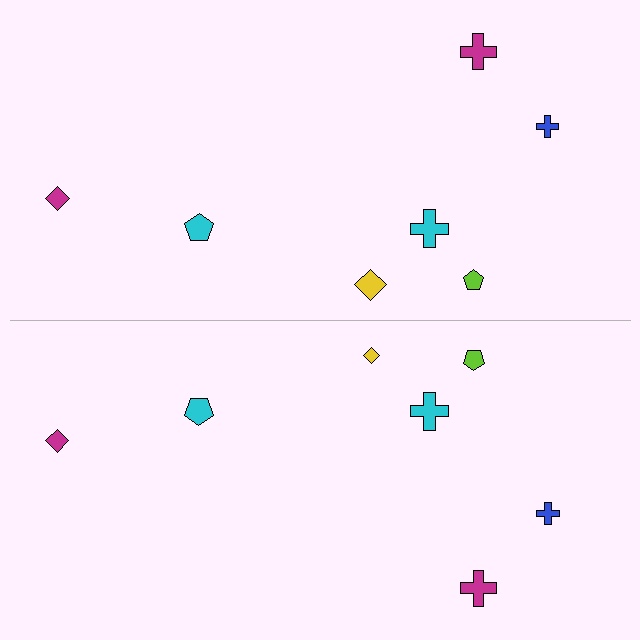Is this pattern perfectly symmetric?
No, the pattern is not perfectly symmetric. The yellow diamond on the bottom side has a different size than its mirror counterpart.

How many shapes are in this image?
There are 14 shapes in this image.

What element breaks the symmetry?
The yellow diamond on the bottom side has a different size than its mirror counterpart.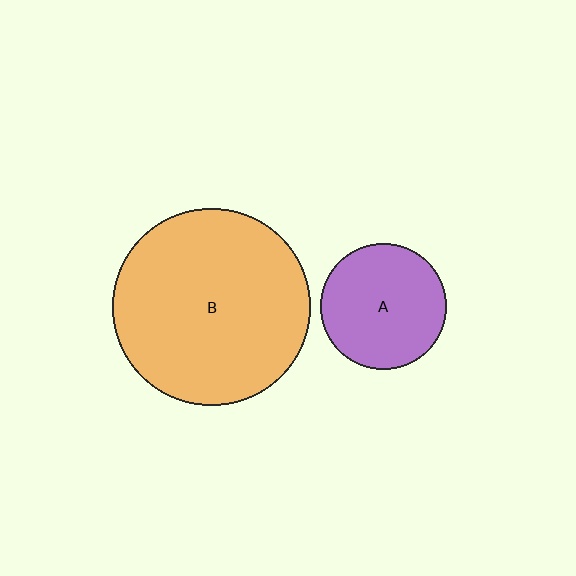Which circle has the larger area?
Circle B (orange).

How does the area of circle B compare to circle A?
Approximately 2.4 times.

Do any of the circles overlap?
No, none of the circles overlap.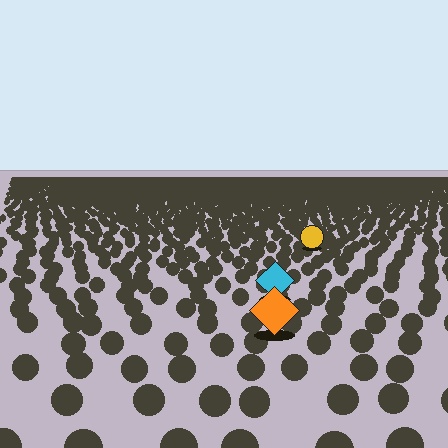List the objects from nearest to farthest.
From nearest to farthest: the orange diamond, the cyan diamond, the yellow circle.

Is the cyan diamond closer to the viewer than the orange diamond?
No. The orange diamond is closer — you can tell from the texture gradient: the ground texture is coarser near it.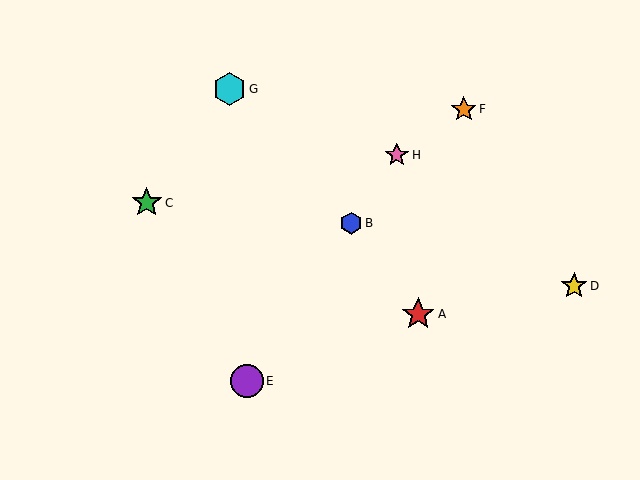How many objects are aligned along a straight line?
3 objects (B, E, H) are aligned along a straight line.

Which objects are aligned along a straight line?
Objects B, E, H are aligned along a straight line.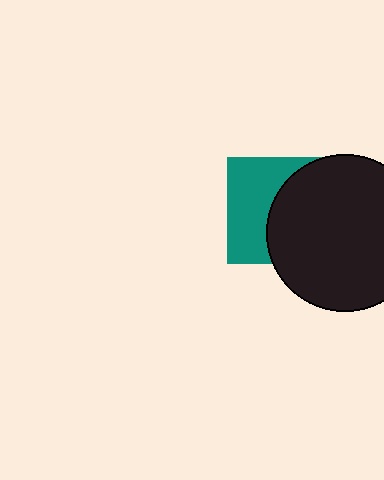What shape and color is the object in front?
The object in front is a black circle.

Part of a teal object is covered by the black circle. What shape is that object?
It is a square.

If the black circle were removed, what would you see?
You would see the complete teal square.